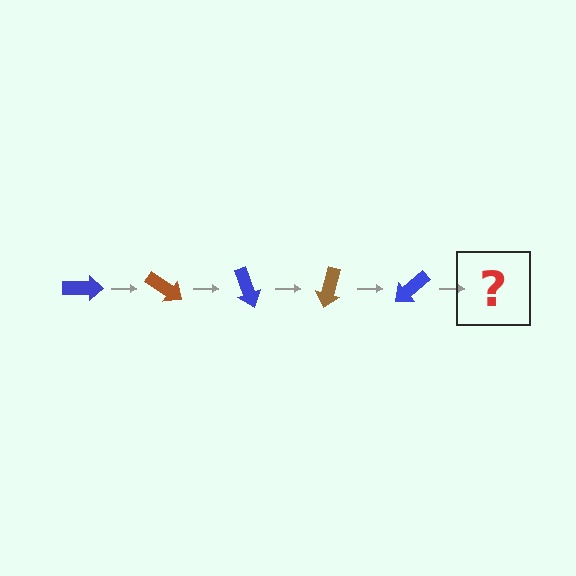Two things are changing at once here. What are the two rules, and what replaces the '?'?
The two rules are that it rotates 35 degrees each step and the color cycles through blue and brown. The '?' should be a brown arrow, rotated 175 degrees from the start.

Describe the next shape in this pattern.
It should be a brown arrow, rotated 175 degrees from the start.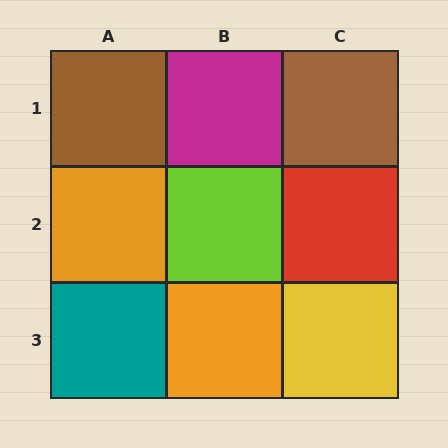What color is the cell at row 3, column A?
Teal.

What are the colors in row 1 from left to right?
Brown, magenta, brown.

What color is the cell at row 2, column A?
Orange.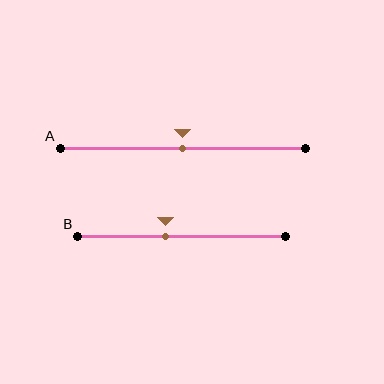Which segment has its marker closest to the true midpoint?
Segment A has its marker closest to the true midpoint.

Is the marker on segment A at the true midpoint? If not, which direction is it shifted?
Yes, the marker on segment A is at the true midpoint.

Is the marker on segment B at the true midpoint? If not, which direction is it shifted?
No, the marker on segment B is shifted to the left by about 8% of the segment length.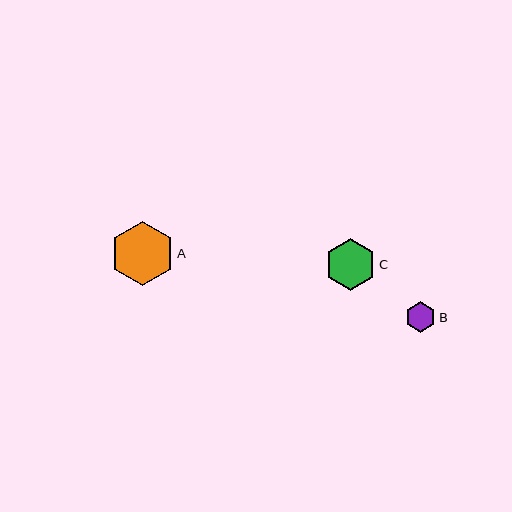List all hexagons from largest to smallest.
From largest to smallest: A, C, B.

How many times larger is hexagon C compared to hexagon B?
Hexagon C is approximately 1.7 times the size of hexagon B.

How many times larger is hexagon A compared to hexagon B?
Hexagon A is approximately 2.1 times the size of hexagon B.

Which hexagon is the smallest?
Hexagon B is the smallest with a size of approximately 30 pixels.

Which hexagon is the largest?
Hexagon A is the largest with a size of approximately 64 pixels.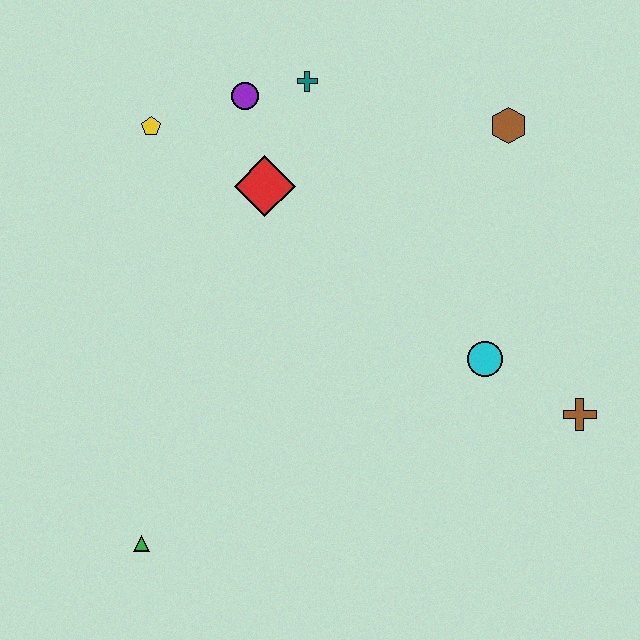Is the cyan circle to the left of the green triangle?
No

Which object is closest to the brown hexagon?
The teal cross is closest to the brown hexagon.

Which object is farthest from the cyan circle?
The yellow pentagon is farthest from the cyan circle.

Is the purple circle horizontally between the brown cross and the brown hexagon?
No